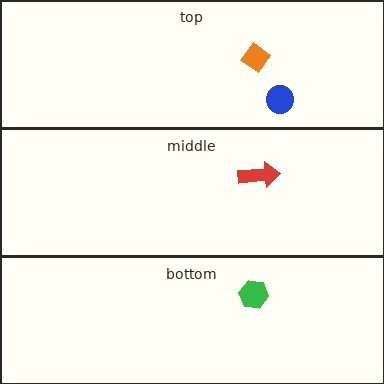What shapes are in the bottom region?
The green hexagon.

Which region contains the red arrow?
The middle region.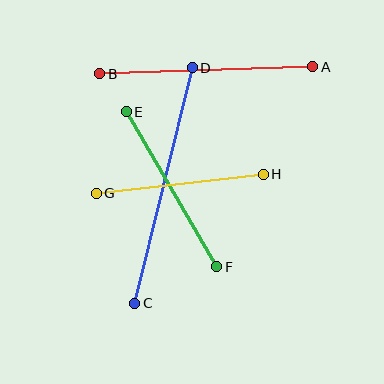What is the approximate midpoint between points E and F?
The midpoint is at approximately (171, 189) pixels.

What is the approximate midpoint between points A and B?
The midpoint is at approximately (206, 70) pixels.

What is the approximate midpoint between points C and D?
The midpoint is at approximately (164, 186) pixels.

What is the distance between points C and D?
The distance is approximately 242 pixels.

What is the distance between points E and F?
The distance is approximately 180 pixels.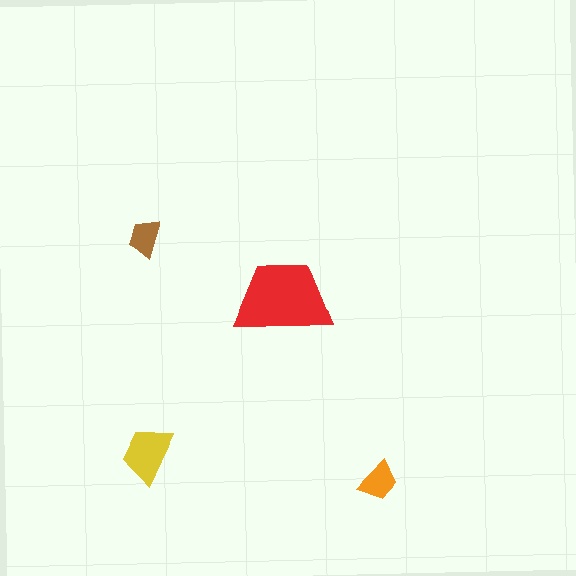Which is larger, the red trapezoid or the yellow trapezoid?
The red one.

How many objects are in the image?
There are 4 objects in the image.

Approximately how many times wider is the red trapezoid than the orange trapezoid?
About 2.5 times wider.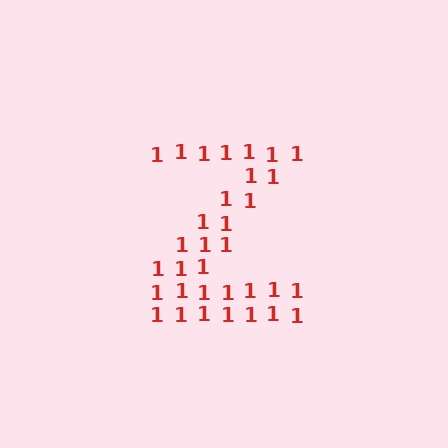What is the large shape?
The large shape is the letter Z.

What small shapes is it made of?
It is made of small digit 1's.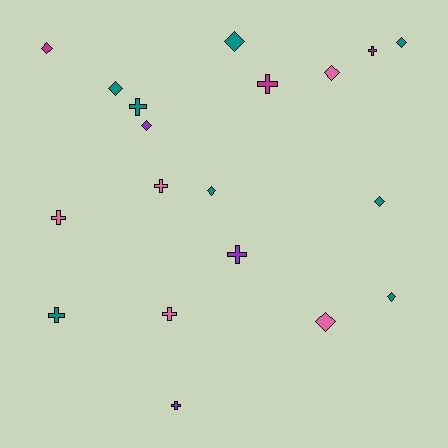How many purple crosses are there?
There are 2 purple crosses.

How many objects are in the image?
There are 19 objects.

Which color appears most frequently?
Teal, with 8 objects.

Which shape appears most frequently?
Diamond, with 10 objects.